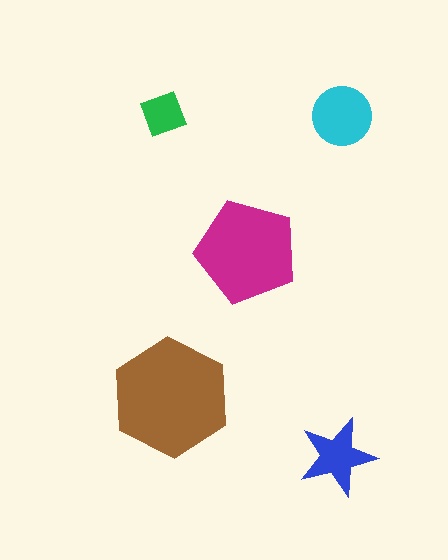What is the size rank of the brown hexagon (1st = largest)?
1st.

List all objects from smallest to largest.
The green diamond, the blue star, the cyan circle, the magenta pentagon, the brown hexagon.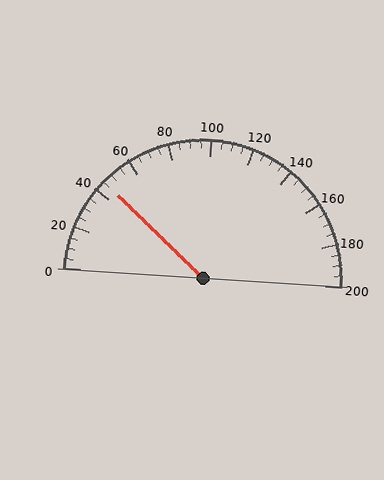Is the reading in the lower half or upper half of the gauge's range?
The reading is in the lower half of the range (0 to 200).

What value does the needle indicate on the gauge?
The needle indicates approximately 45.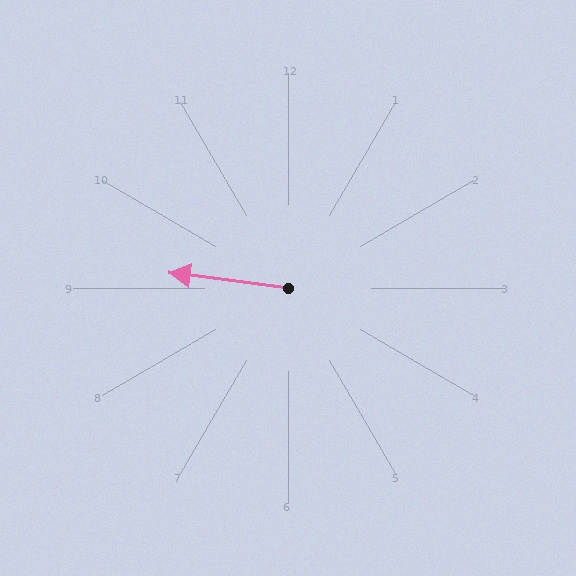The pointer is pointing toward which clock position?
Roughly 9 o'clock.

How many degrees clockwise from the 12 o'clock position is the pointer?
Approximately 277 degrees.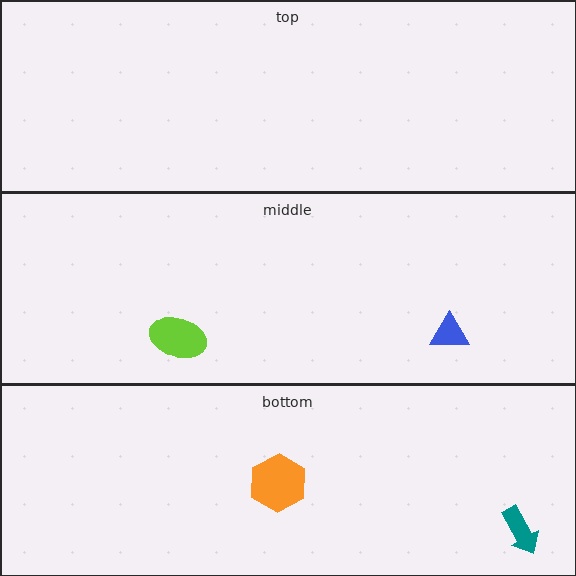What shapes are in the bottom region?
The orange hexagon, the teal arrow.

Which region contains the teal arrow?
The bottom region.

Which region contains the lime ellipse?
The middle region.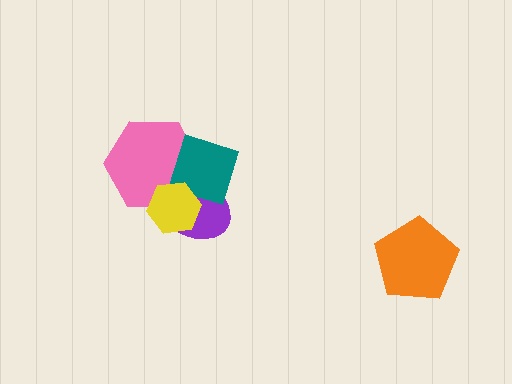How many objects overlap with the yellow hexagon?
3 objects overlap with the yellow hexagon.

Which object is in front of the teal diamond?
The yellow hexagon is in front of the teal diamond.